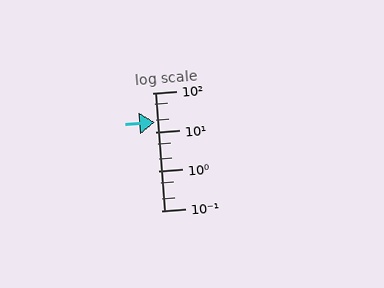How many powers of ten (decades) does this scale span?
The scale spans 3 decades, from 0.1 to 100.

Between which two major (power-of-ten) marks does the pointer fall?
The pointer is between 10 and 100.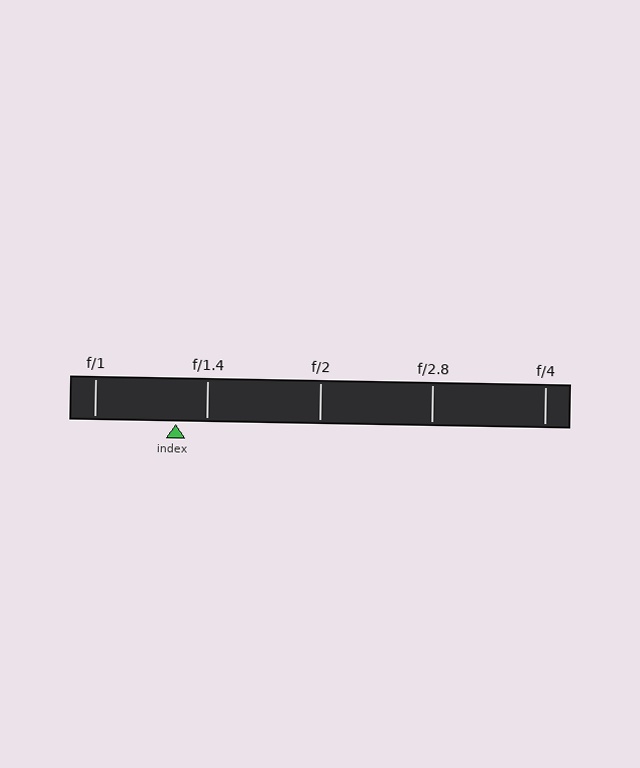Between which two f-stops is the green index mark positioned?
The index mark is between f/1 and f/1.4.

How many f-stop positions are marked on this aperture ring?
There are 5 f-stop positions marked.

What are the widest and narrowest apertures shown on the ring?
The widest aperture shown is f/1 and the narrowest is f/4.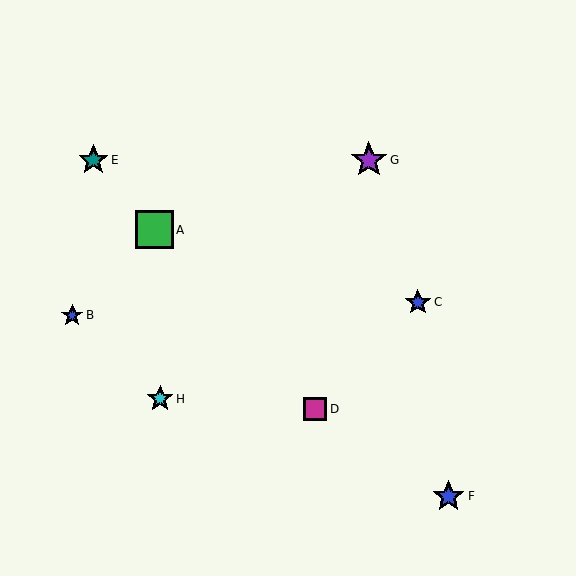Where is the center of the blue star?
The center of the blue star is at (418, 302).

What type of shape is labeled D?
Shape D is a magenta square.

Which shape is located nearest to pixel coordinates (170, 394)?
The cyan star (labeled H) at (160, 399) is nearest to that location.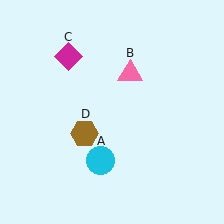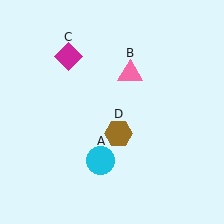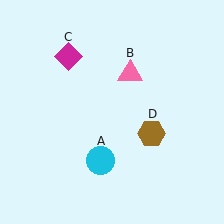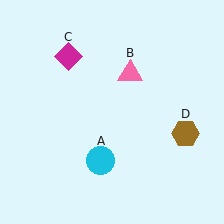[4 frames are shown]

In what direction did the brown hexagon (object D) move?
The brown hexagon (object D) moved right.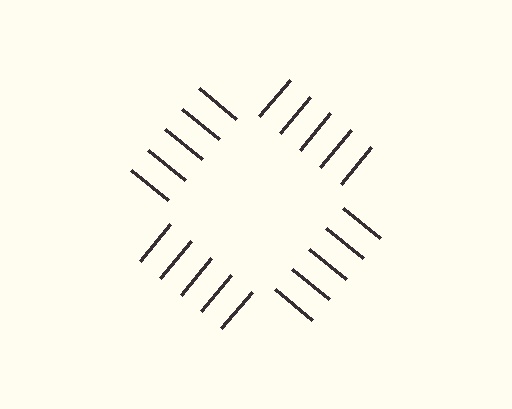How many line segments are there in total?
20 — 5 along each of the 4 edges.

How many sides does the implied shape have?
4 sides — the line-ends trace a square.